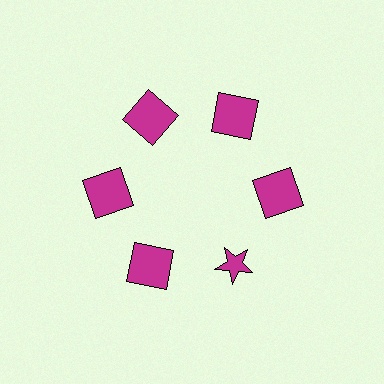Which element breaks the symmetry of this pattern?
The magenta star at roughly the 5 o'clock position breaks the symmetry. All other shapes are magenta squares.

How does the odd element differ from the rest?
It has a different shape: star instead of square.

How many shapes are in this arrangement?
There are 6 shapes arranged in a ring pattern.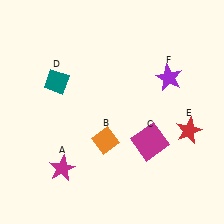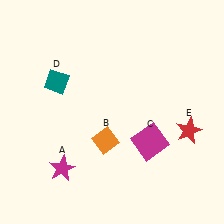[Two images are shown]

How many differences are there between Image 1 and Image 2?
There is 1 difference between the two images.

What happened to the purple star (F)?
The purple star (F) was removed in Image 2. It was in the top-right area of Image 1.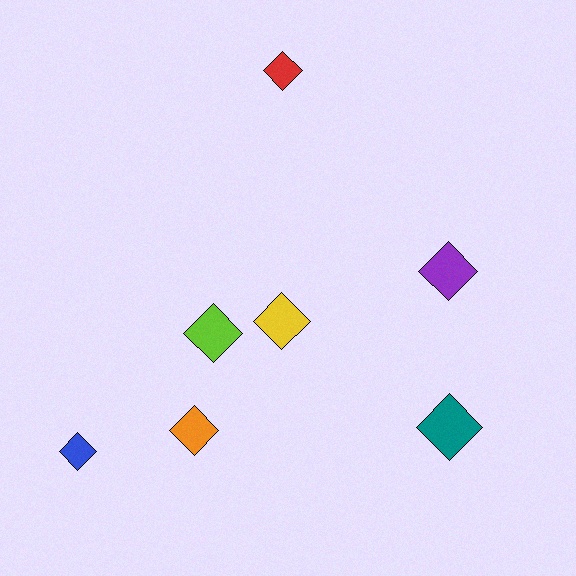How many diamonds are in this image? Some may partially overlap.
There are 7 diamonds.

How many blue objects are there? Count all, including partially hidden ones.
There is 1 blue object.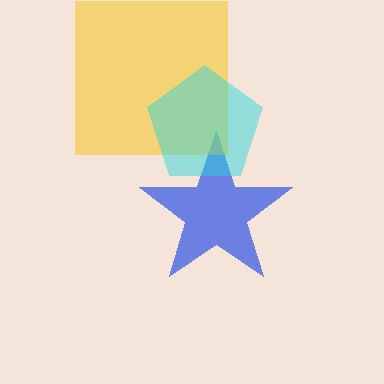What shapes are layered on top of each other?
The layered shapes are: a blue star, a yellow square, a cyan pentagon.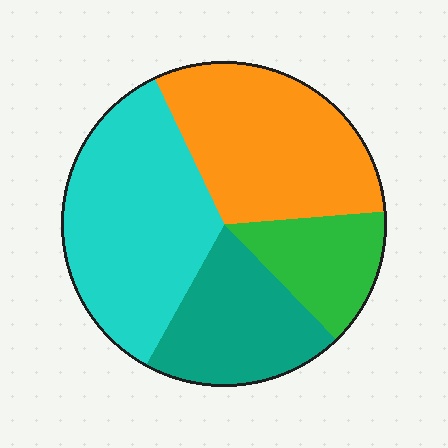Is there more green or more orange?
Orange.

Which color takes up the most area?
Cyan, at roughly 35%.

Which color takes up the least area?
Green, at roughly 15%.